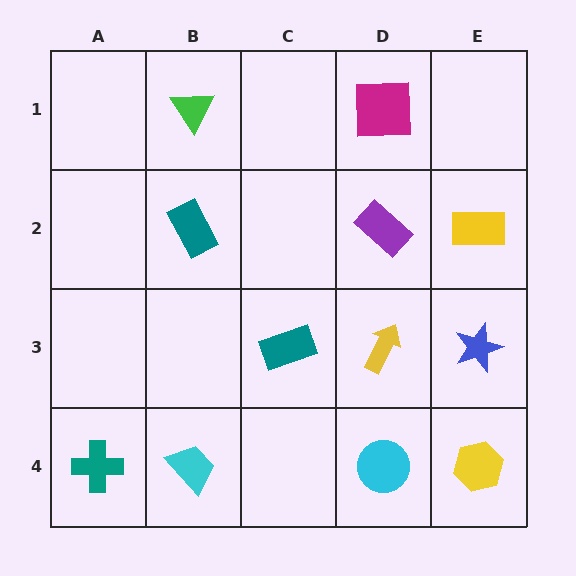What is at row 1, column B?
A green triangle.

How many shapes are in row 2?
3 shapes.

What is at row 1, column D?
A magenta square.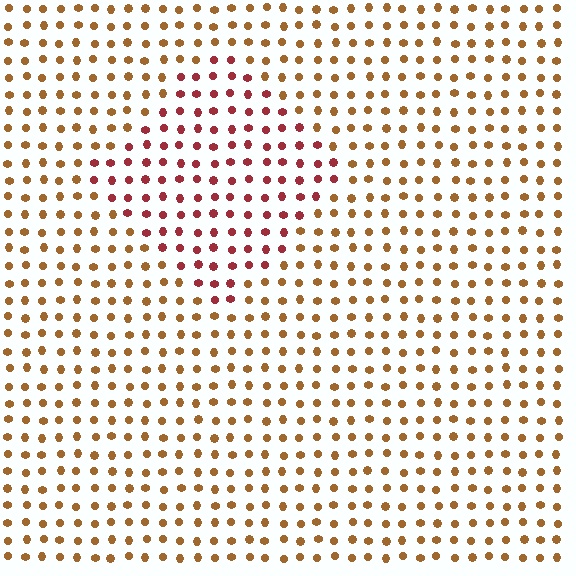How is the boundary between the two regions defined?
The boundary is defined purely by a slight shift in hue (about 39 degrees). Spacing, size, and orientation are identical on both sides.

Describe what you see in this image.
The image is filled with small brown elements in a uniform arrangement. A diamond-shaped region is visible where the elements are tinted to a slightly different hue, forming a subtle color boundary.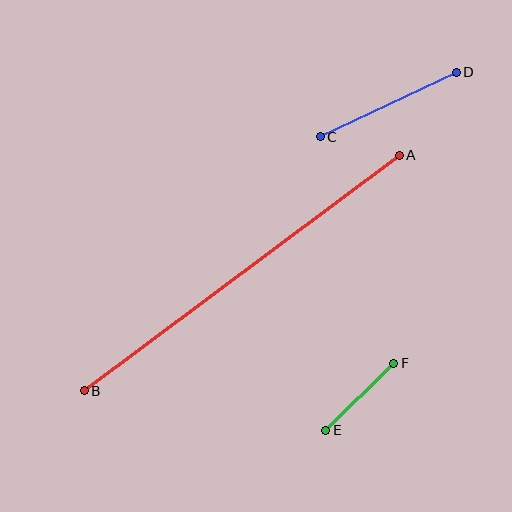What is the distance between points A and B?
The distance is approximately 393 pixels.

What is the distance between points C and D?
The distance is approximately 151 pixels.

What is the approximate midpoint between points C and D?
The midpoint is at approximately (388, 105) pixels.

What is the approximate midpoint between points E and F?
The midpoint is at approximately (360, 397) pixels.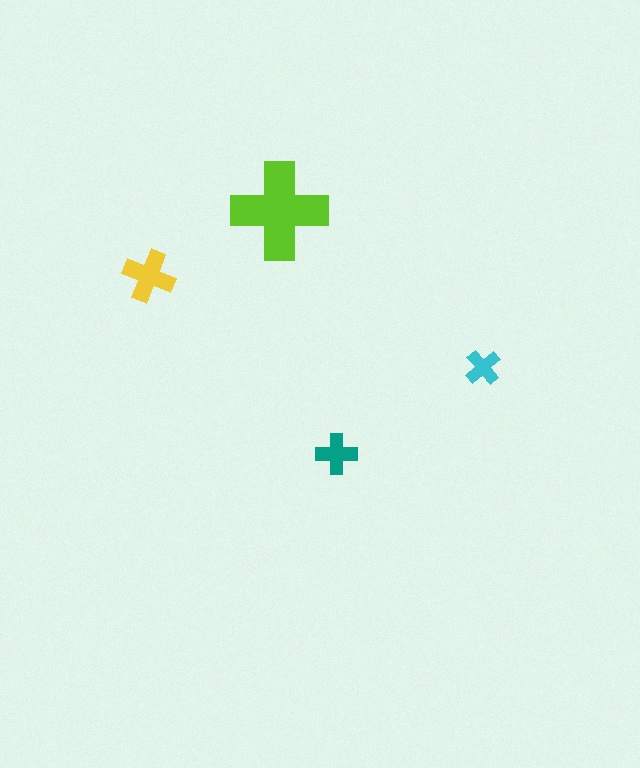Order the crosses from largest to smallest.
the lime one, the yellow one, the teal one, the cyan one.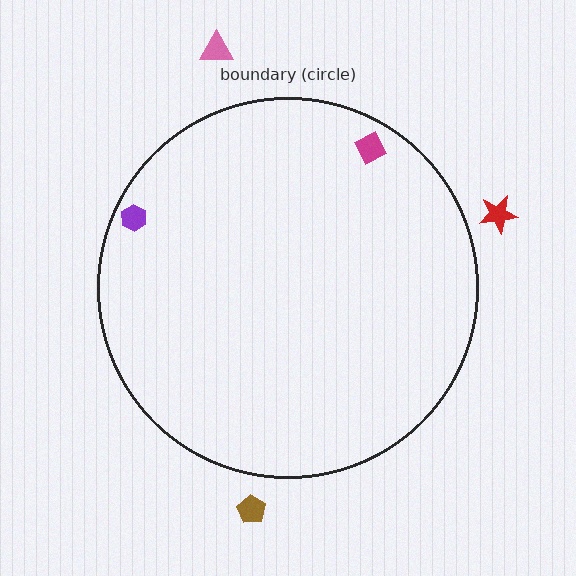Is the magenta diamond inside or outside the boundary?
Inside.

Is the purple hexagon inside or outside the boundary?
Inside.